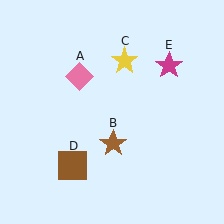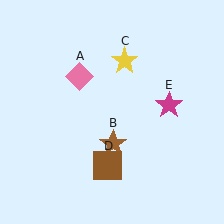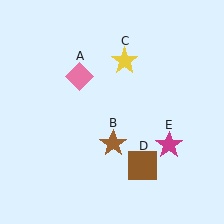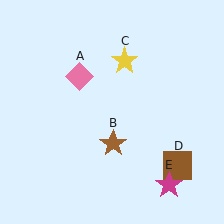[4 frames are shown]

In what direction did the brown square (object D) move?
The brown square (object D) moved right.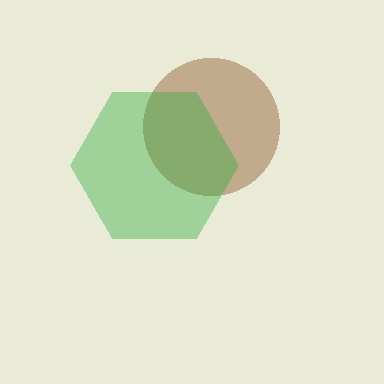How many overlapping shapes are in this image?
There are 2 overlapping shapes in the image.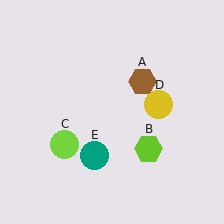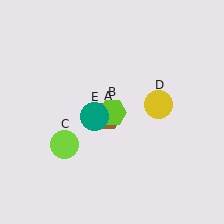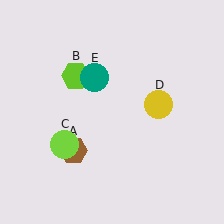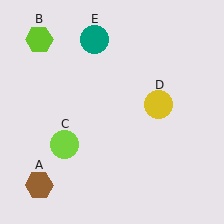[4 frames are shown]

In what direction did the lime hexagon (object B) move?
The lime hexagon (object B) moved up and to the left.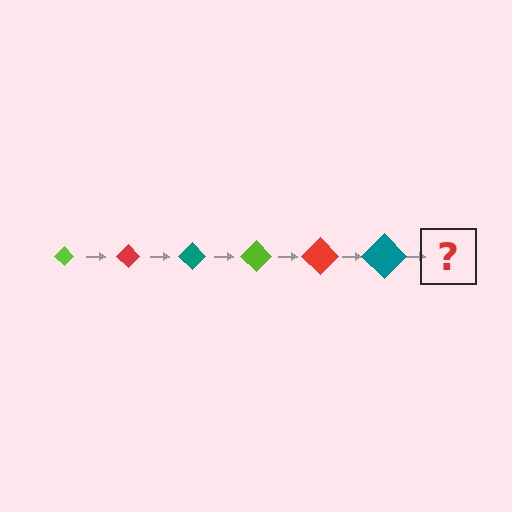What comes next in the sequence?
The next element should be a lime diamond, larger than the previous one.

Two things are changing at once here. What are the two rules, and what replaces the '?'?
The two rules are that the diamond grows larger each step and the color cycles through lime, red, and teal. The '?' should be a lime diamond, larger than the previous one.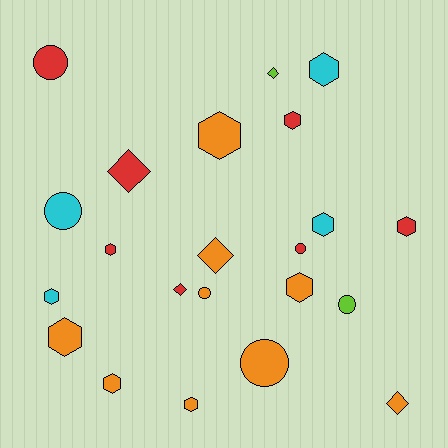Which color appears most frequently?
Orange, with 9 objects.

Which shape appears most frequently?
Hexagon, with 11 objects.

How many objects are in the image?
There are 22 objects.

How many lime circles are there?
There is 1 lime circle.